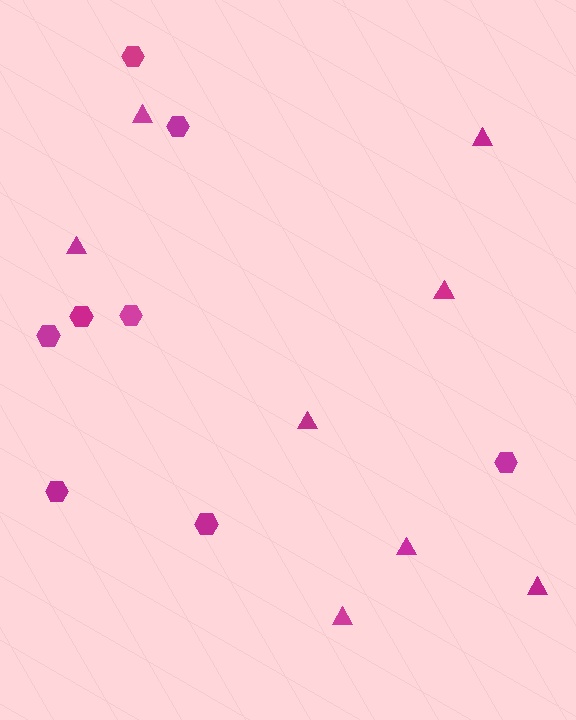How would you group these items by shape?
There are 2 groups: one group of triangles (8) and one group of hexagons (8).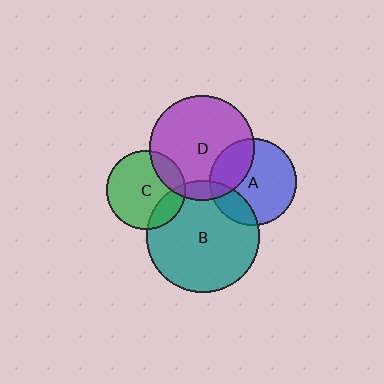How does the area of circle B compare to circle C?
Approximately 2.0 times.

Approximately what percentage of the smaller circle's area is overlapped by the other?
Approximately 30%.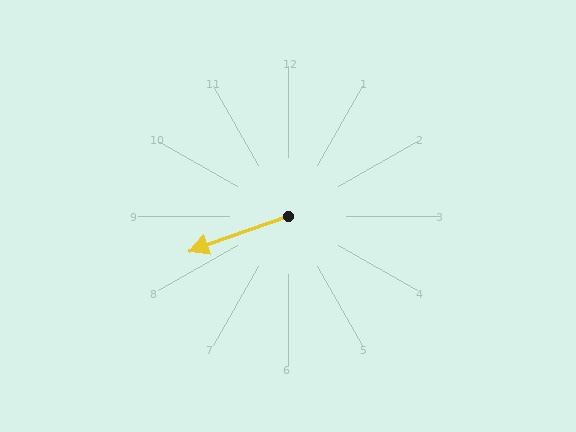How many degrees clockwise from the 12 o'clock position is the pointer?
Approximately 250 degrees.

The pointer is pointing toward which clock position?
Roughly 8 o'clock.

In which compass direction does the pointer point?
West.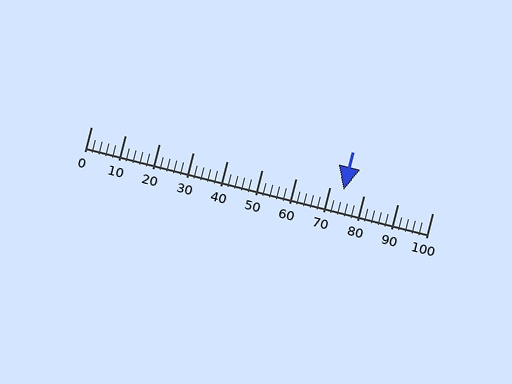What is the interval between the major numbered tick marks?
The major tick marks are spaced 10 units apart.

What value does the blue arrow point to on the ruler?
The blue arrow points to approximately 74.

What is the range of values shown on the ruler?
The ruler shows values from 0 to 100.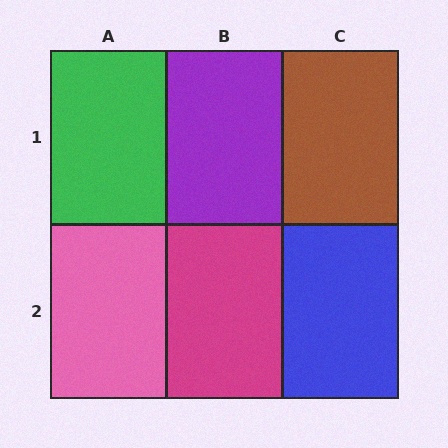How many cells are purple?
1 cell is purple.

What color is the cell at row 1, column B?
Purple.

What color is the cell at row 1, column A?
Green.